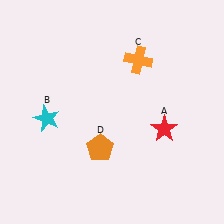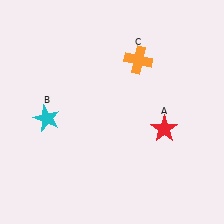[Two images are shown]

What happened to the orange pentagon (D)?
The orange pentagon (D) was removed in Image 2. It was in the bottom-left area of Image 1.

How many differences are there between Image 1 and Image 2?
There is 1 difference between the two images.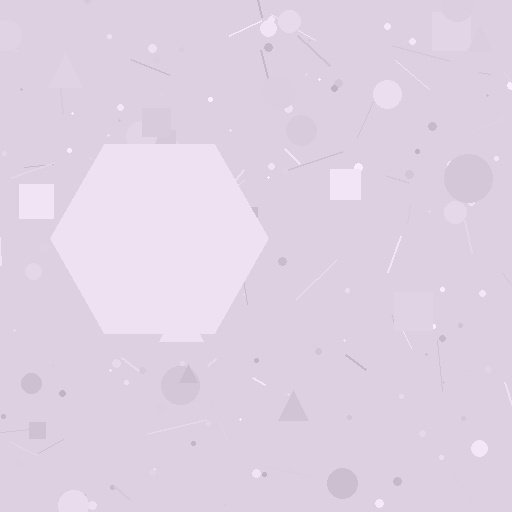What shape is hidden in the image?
A hexagon is hidden in the image.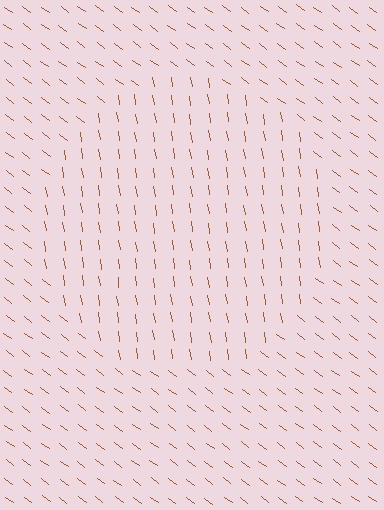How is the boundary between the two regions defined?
The boundary is defined purely by a change in line orientation (approximately 45 degrees difference). All lines are the same color and thickness.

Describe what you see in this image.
The image is filled with small brown line segments. A circle region in the image has lines oriented differently from the surrounding lines, creating a visible texture boundary.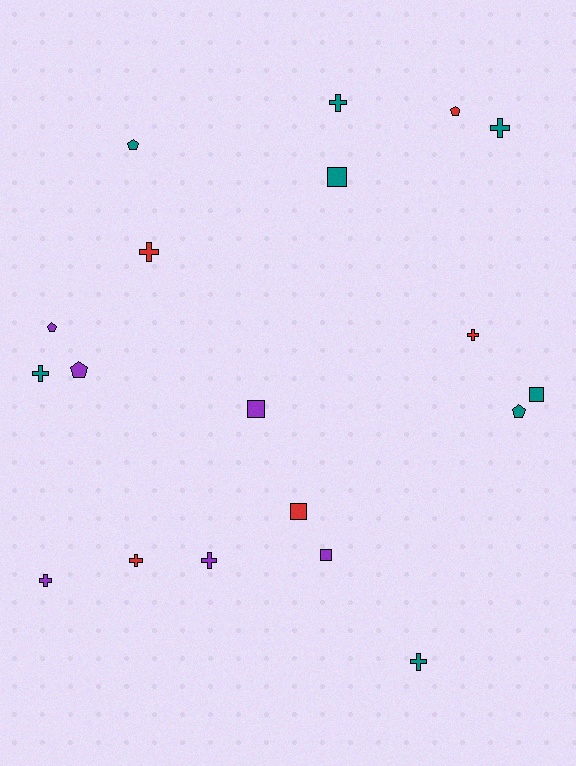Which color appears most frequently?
Teal, with 8 objects.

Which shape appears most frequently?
Cross, with 9 objects.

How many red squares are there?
There is 1 red square.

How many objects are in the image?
There are 19 objects.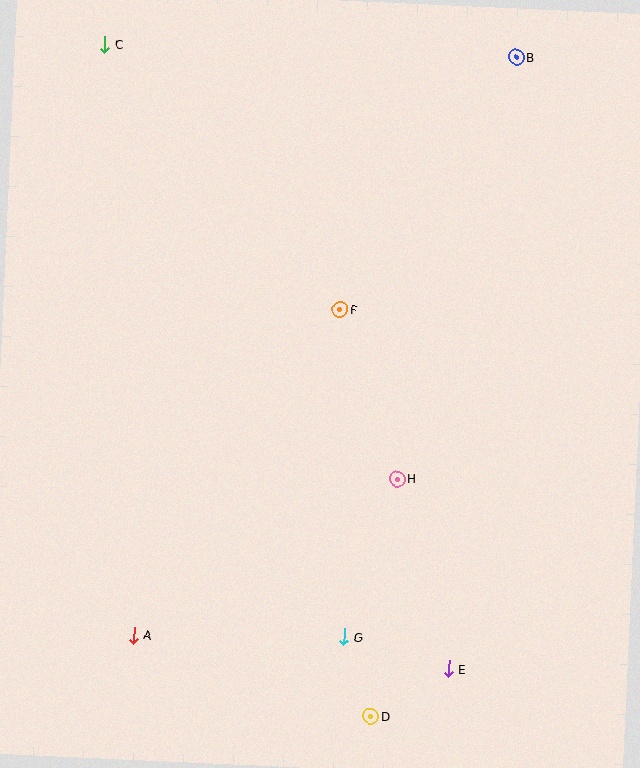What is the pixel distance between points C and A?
The distance between C and A is 592 pixels.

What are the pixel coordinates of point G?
Point G is at (344, 637).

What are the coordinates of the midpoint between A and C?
The midpoint between A and C is at (119, 340).